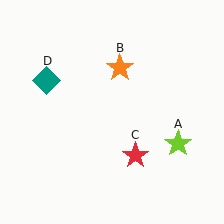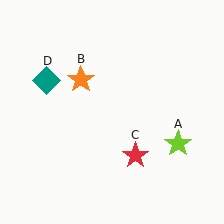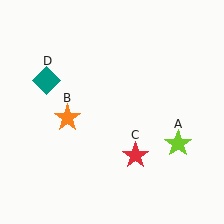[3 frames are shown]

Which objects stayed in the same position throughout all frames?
Lime star (object A) and red star (object C) and teal diamond (object D) remained stationary.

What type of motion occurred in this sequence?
The orange star (object B) rotated counterclockwise around the center of the scene.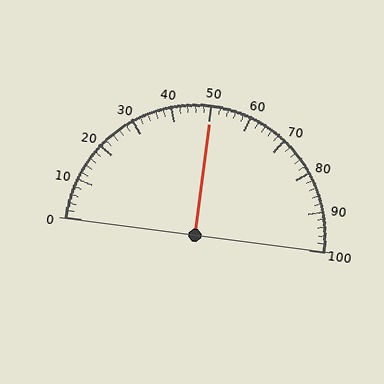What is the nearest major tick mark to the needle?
The nearest major tick mark is 50.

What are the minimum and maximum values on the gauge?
The gauge ranges from 0 to 100.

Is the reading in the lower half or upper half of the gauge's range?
The reading is in the upper half of the range (0 to 100).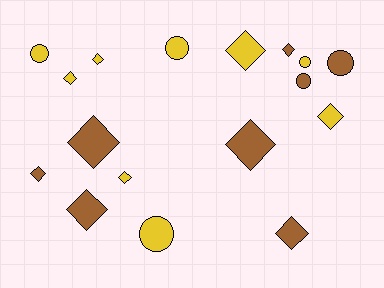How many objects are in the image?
There are 17 objects.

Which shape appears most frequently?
Diamond, with 11 objects.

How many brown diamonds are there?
There are 6 brown diamonds.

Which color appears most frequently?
Yellow, with 9 objects.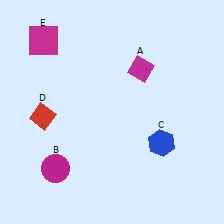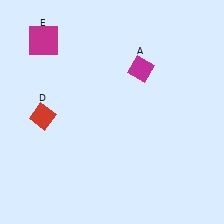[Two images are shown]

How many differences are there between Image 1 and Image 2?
There are 2 differences between the two images.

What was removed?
The magenta circle (B), the blue hexagon (C) were removed in Image 2.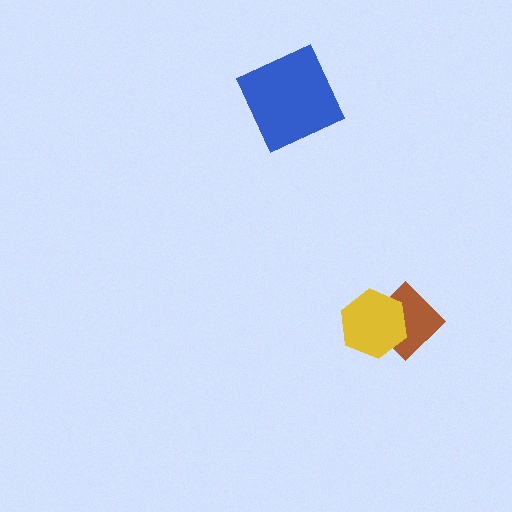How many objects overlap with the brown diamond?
1 object overlaps with the brown diamond.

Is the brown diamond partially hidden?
Yes, it is partially covered by another shape.